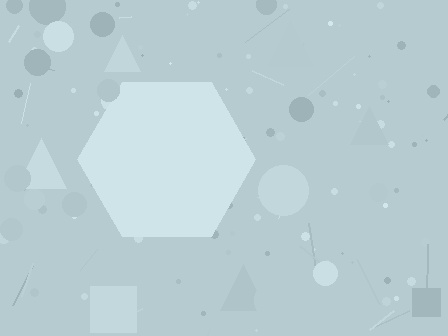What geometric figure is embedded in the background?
A hexagon is embedded in the background.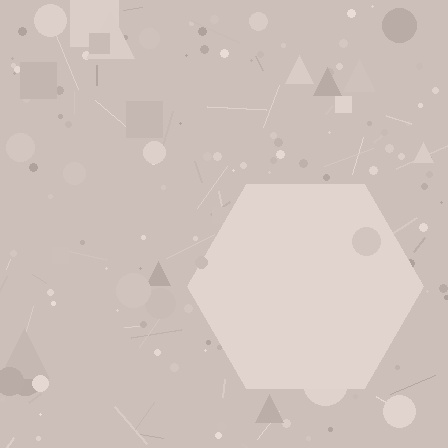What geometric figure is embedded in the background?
A hexagon is embedded in the background.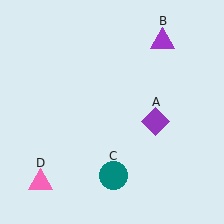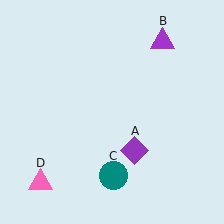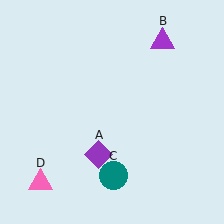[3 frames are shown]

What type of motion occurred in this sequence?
The purple diamond (object A) rotated clockwise around the center of the scene.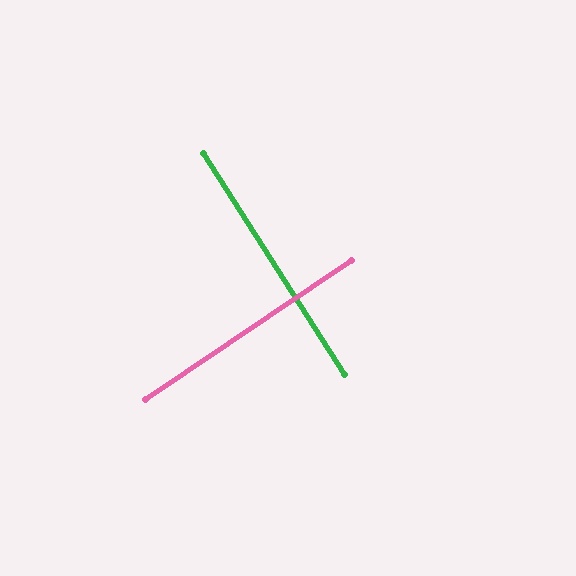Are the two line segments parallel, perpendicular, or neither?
Perpendicular — they meet at approximately 89°.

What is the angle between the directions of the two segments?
Approximately 89 degrees.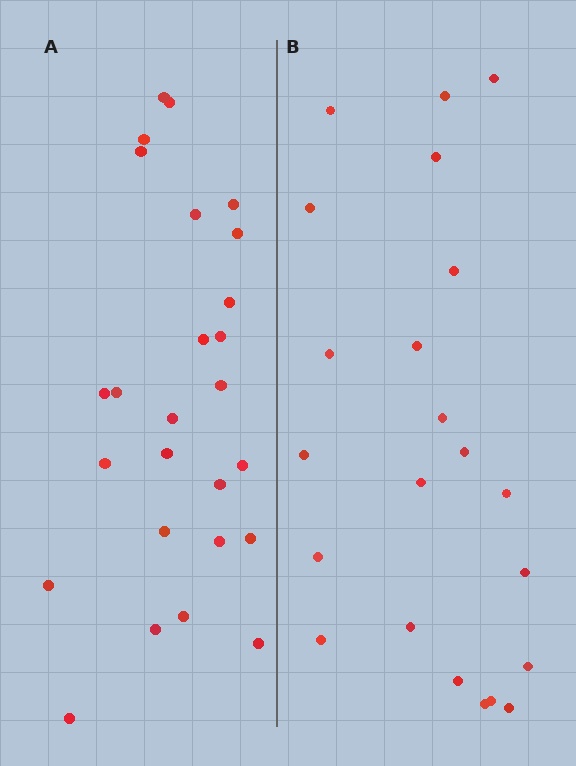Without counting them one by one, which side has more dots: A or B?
Region A (the left region) has more dots.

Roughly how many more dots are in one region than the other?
Region A has about 4 more dots than region B.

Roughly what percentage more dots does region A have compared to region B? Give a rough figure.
About 20% more.